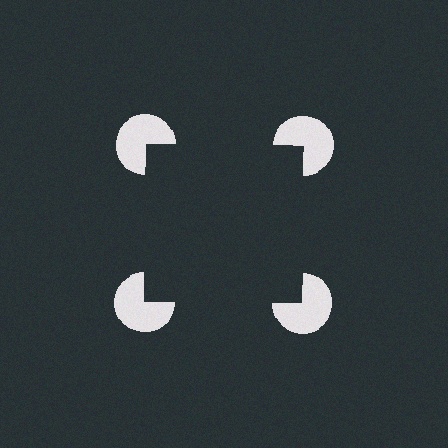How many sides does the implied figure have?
4 sides.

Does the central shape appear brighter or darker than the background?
It typically appears slightly darker than the background, even though no actual brightness change is drawn.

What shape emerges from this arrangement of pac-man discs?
An illusory square — its edges are inferred from the aligned wedge cuts in the pac-man discs, not physically drawn.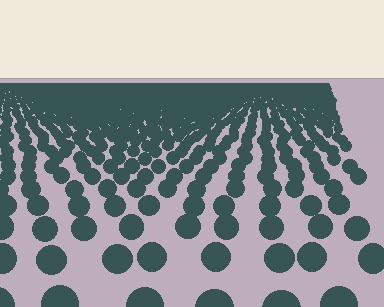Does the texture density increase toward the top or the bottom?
Density increases toward the top.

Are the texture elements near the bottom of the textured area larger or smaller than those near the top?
Larger. Near the bottom, elements are closer to the viewer and appear at a bigger on-screen size.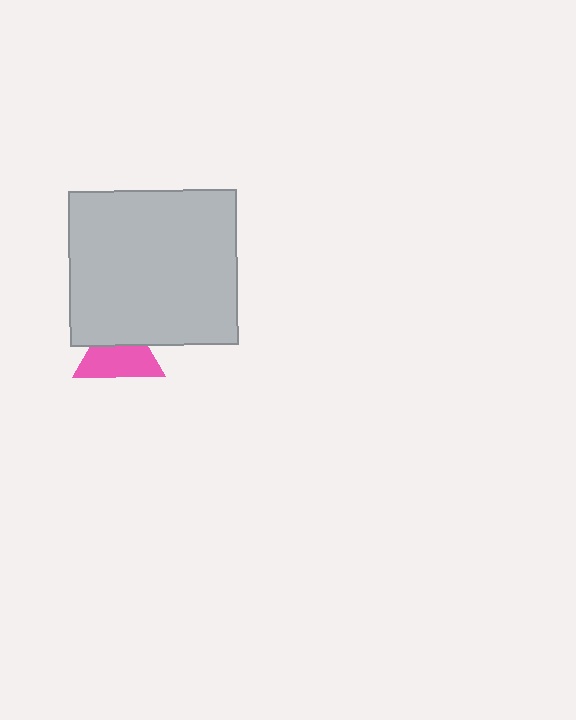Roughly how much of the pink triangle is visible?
About half of it is visible (roughly 63%).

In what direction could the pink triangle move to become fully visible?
The pink triangle could move down. That would shift it out from behind the light gray rectangle entirely.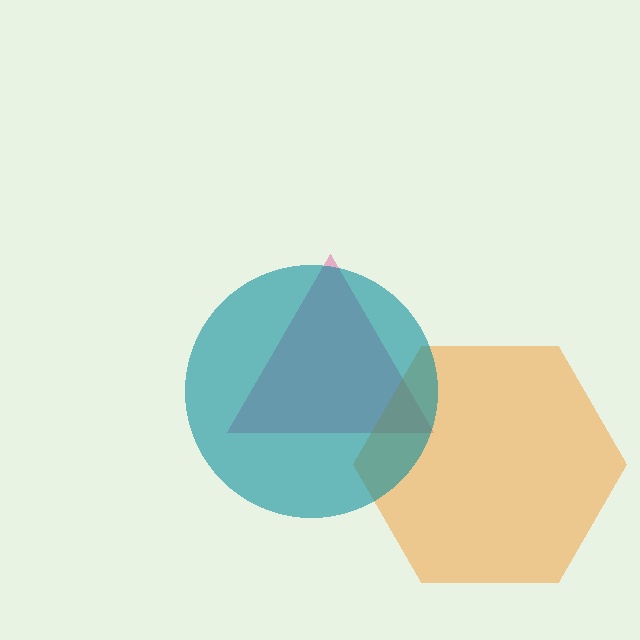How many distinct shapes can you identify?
There are 3 distinct shapes: a pink triangle, an orange hexagon, a teal circle.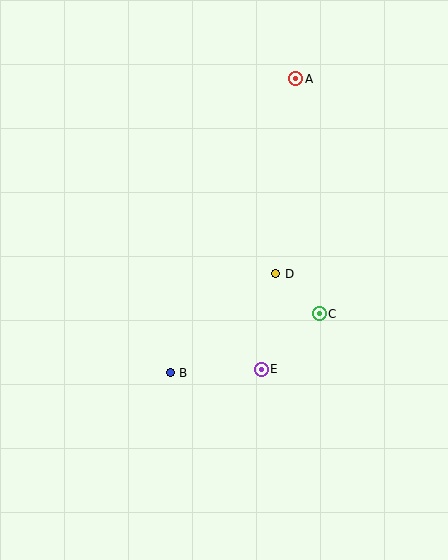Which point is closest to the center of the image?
Point D at (276, 274) is closest to the center.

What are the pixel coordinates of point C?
Point C is at (319, 314).